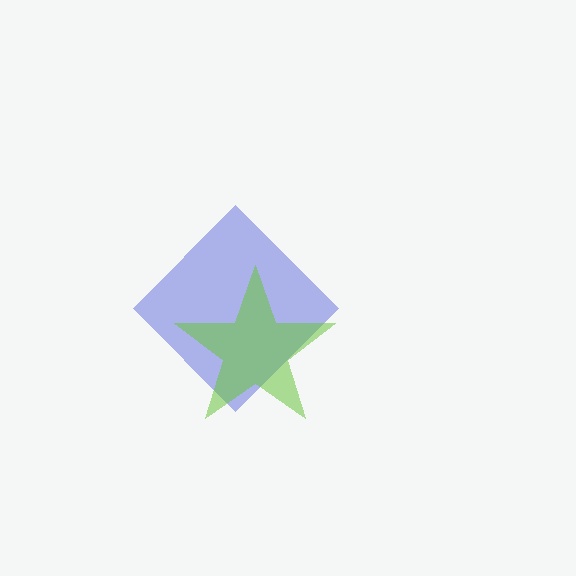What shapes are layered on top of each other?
The layered shapes are: a blue diamond, a lime star.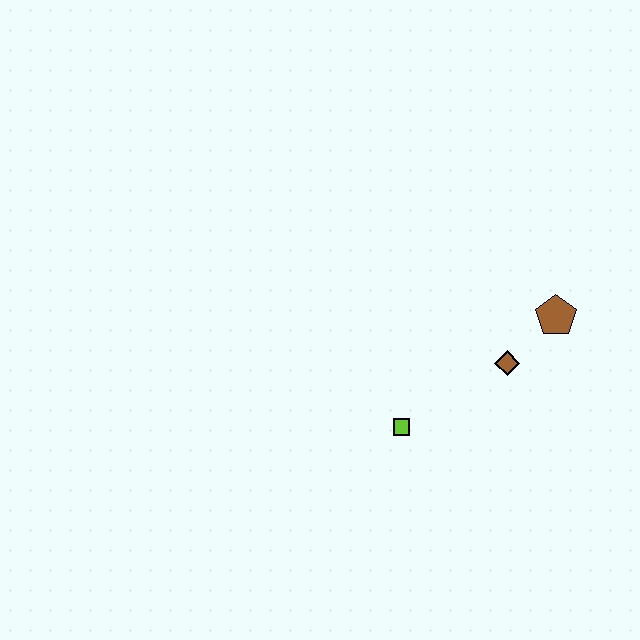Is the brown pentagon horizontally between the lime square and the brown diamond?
No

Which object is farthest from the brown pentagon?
The lime square is farthest from the brown pentagon.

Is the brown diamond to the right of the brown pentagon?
No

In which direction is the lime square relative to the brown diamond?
The lime square is to the left of the brown diamond.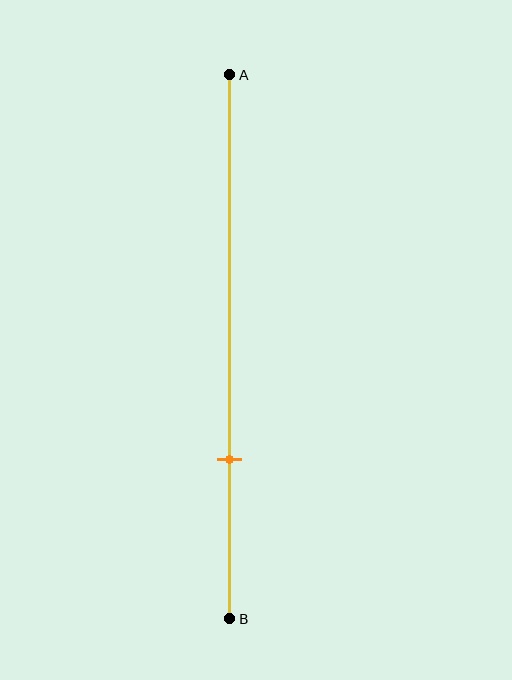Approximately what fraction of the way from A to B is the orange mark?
The orange mark is approximately 70% of the way from A to B.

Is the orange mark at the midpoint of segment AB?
No, the mark is at about 70% from A, not at the 50% midpoint.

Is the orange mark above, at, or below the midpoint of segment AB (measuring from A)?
The orange mark is below the midpoint of segment AB.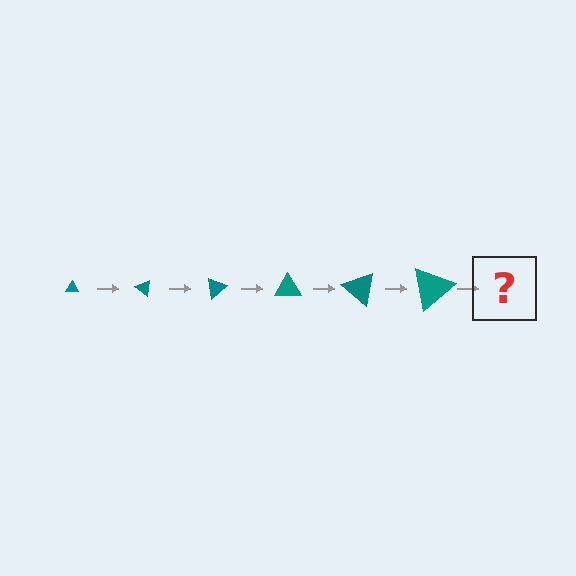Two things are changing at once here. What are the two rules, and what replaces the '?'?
The two rules are that the triangle grows larger each step and it rotates 40 degrees each step. The '?' should be a triangle, larger than the previous one and rotated 240 degrees from the start.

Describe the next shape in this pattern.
It should be a triangle, larger than the previous one and rotated 240 degrees from the start.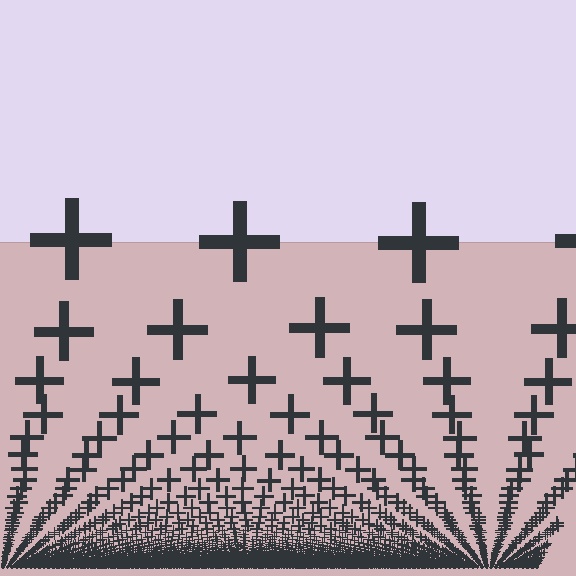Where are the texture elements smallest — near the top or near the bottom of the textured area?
Near the bottom.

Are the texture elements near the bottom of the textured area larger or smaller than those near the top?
Smaller. The gradient is inverted — elements near the bottom are smaller and denser.